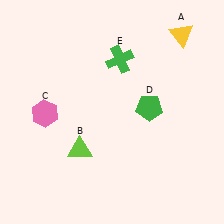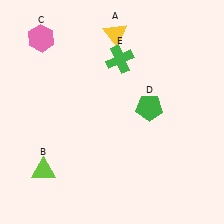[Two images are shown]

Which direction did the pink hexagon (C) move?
The pink hexagon (C) moved up.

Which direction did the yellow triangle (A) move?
The yellow triangle (A) moved left.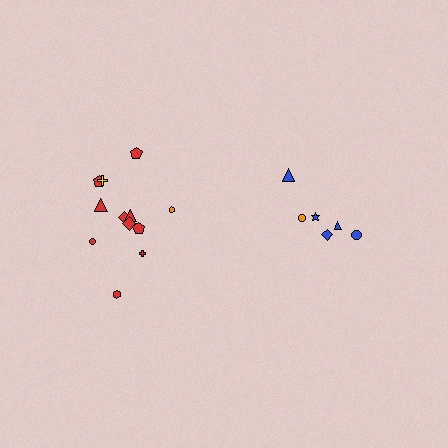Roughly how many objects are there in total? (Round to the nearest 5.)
Roughly 20 objects in total.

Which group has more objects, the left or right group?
The left group.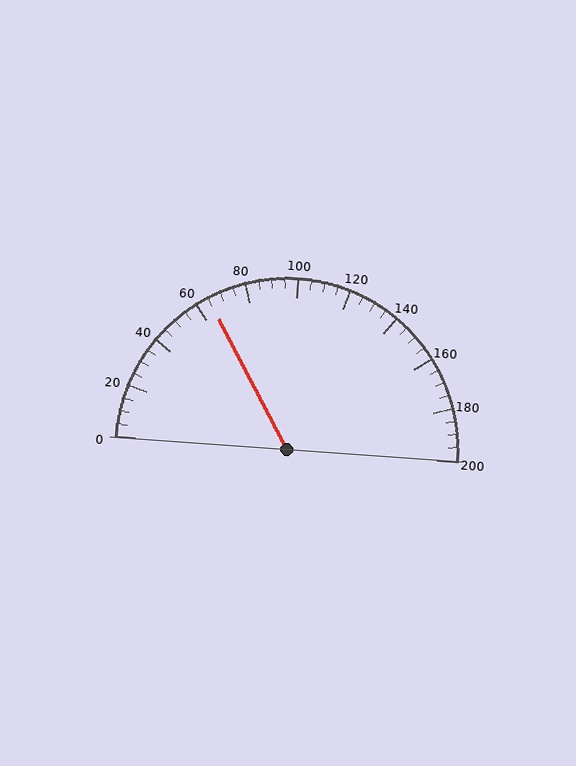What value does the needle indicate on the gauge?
The needle indicates approximately 65.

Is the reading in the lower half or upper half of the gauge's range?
The reading is in the lower half of the range (0 to 200).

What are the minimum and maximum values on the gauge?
The gauge ranges from 0 to 200.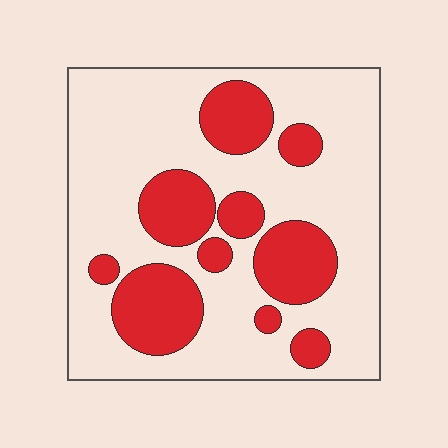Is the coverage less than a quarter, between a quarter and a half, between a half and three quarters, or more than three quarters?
Between a quarter and a half.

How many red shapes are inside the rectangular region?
10.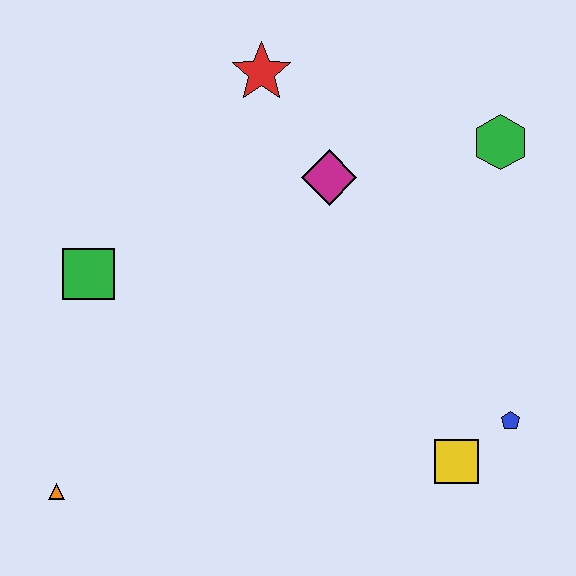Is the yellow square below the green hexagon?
Yes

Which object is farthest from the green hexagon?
The orange triangle is farthest from the green hexagon.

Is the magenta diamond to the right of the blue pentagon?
No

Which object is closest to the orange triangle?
The green square is closest to the orange triangle.